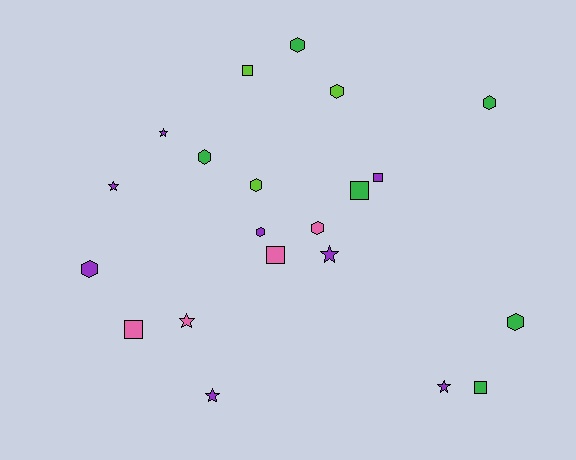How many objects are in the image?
There are 21 objects.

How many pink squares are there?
There are 2 pink squares.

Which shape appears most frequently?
Hexagon, with 9 objects.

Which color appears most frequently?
Purple, with 8 objects.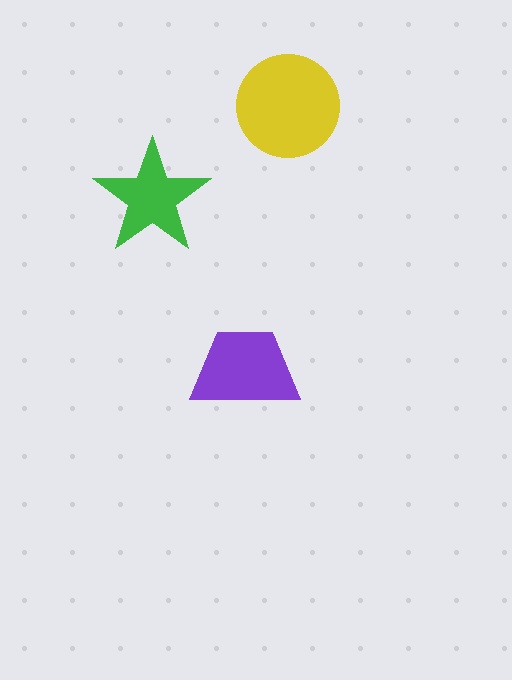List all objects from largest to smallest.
The yellow circle, the purple trapezoid, the green star.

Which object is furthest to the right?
The yellow circle is rightmost.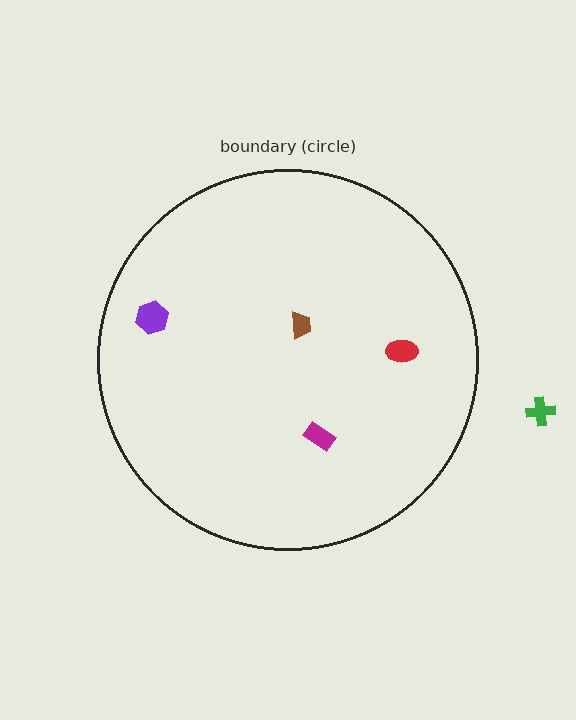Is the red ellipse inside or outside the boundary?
Inside.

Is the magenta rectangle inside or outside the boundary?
Inside.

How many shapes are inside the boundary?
4 inside, 1 outside.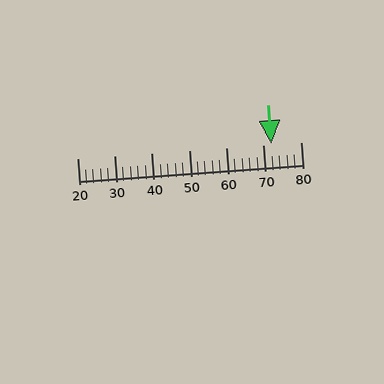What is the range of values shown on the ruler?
The ruler shows values from 20 to 80.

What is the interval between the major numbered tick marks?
The major tick marks are spaced 10 units apart.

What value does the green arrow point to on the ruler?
The green arrow points to approximately 72.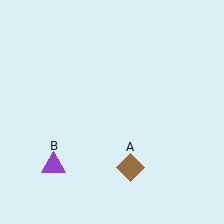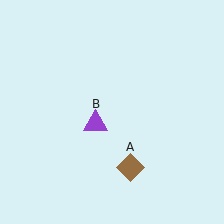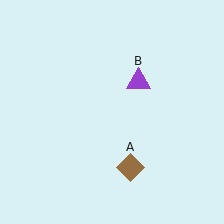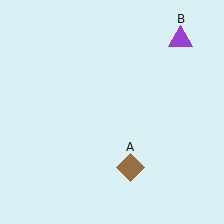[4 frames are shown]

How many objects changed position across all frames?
1 object changed position: purple triangle (object B).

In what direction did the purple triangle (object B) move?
The purple triangle (object B) moved up and to the right.